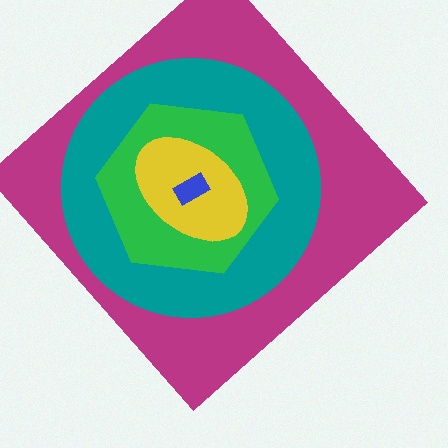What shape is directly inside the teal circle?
The green hexagon.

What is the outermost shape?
The magenta diamond.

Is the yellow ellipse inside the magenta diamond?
Yes.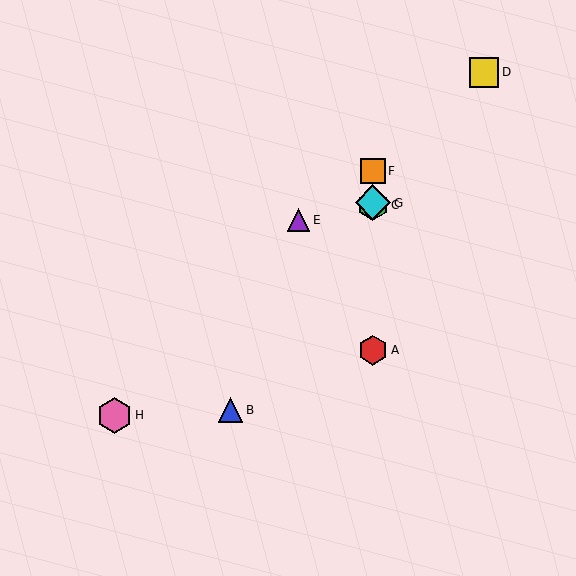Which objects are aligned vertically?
Objects A, C, F, G are aligned vertically.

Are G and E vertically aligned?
No, G is at x≈373 and E is at x≈298.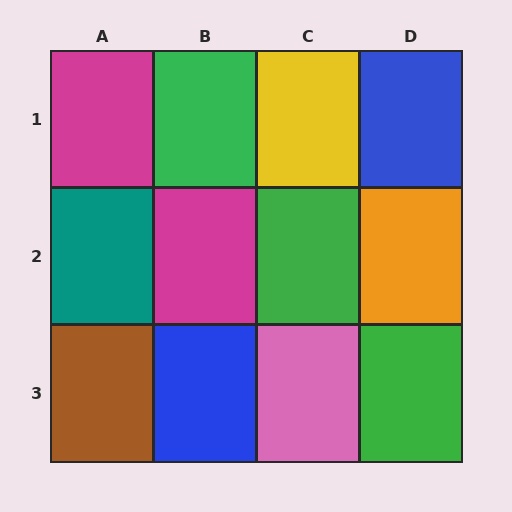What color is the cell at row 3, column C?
Pink.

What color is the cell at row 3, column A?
Brown.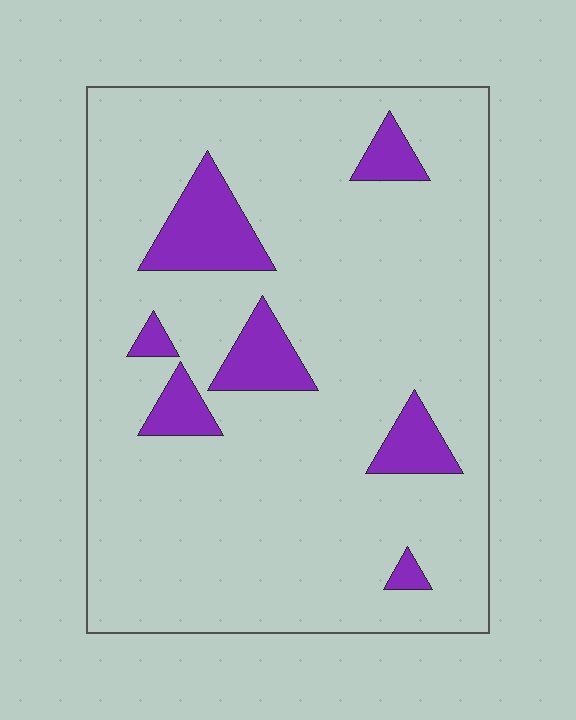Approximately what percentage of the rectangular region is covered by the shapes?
Approximately 10%.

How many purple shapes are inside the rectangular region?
7.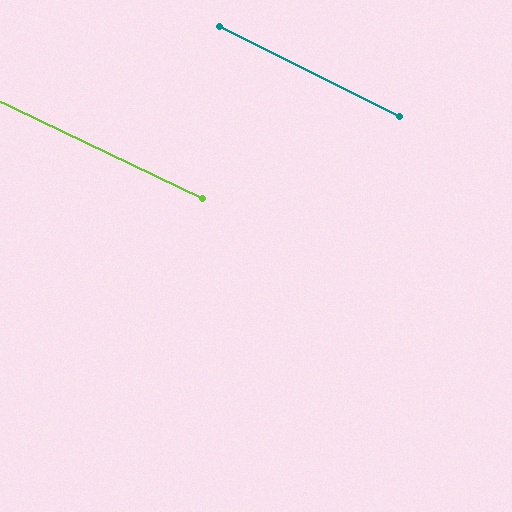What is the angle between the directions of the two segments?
Approximately 1 degree.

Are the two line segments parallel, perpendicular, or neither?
Parallel — their directions differ by only 1.0°.